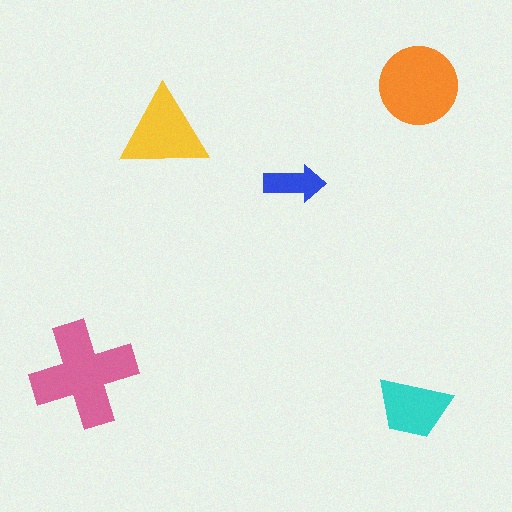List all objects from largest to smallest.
The pink cross, the orange circle, the yellow triangle, the cyan trapezoid, the blue arrow.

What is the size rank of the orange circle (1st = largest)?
2nd.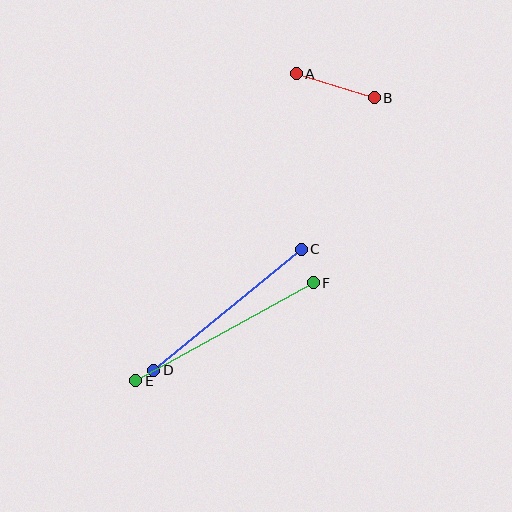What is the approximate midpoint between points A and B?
The midpoint is at approximately (335, 86) pixels.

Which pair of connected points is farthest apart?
Points E and F are farthest apart.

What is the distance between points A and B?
The distance is approximately 82 pixels.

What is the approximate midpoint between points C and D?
The midpoint is at approximately (228, 310) pixels.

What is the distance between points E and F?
The distance is approximately 203 pixels.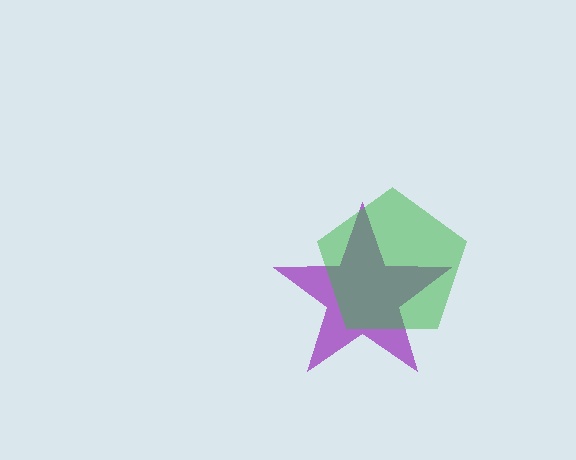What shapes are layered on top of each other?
The layered shapes are: a purple star, a green pentagon.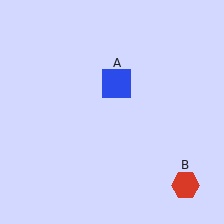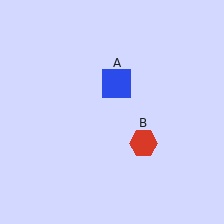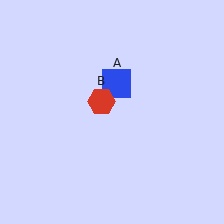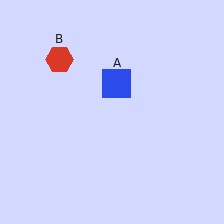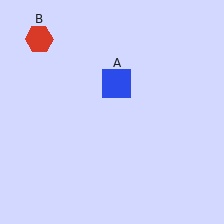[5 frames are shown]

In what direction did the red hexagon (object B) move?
The red hexagon (object B) moved up and to the left.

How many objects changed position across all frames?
1 object changed position: red hexagon (object B).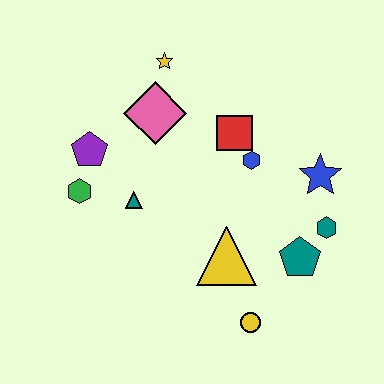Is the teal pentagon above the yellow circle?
Yes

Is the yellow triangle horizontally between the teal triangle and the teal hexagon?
Yes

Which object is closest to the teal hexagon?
The teal pentagon is closest to the teal hexagon.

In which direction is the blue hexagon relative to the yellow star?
The blue hexagon is below the yellow star.